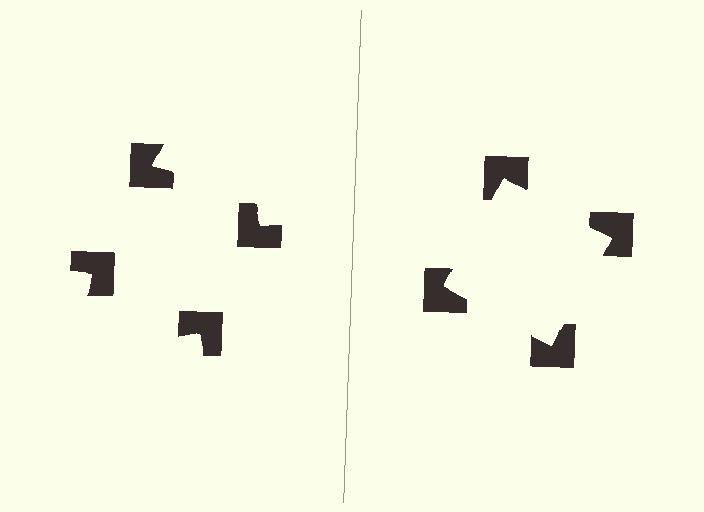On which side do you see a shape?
An illusory square appears on the right side. On the left side the wedge cuts are rotated, so no coherent shape forms.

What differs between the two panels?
The notched squares are positioned identically on both sides; only the wedge orientations differ. On the right they align to a square; on the left they are misaligned.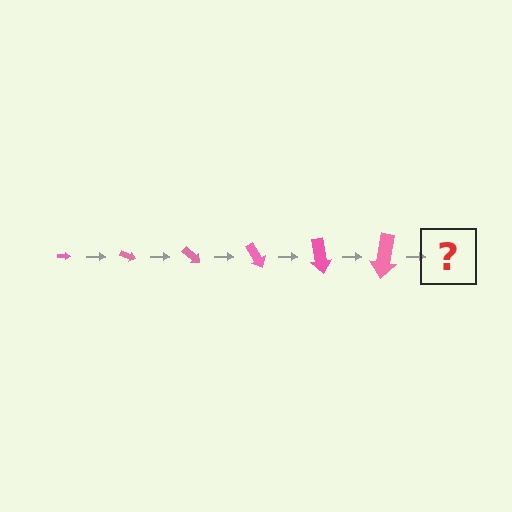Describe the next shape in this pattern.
It should be an arrow, larger than the previous one and rotated 120 degrees from the start.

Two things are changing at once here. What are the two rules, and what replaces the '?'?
The two rules are that the arrow grows larger each step and it rotates 20 degrees each step. The '?' should be an arrow, larger than the previous one and rotated 120 degrees from the start.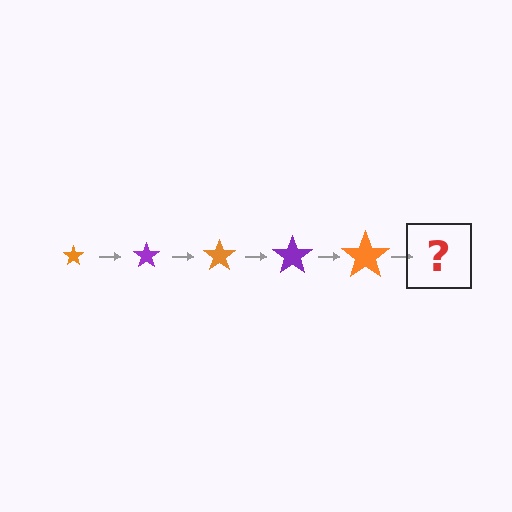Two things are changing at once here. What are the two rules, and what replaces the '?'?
The two rules are that the star grows larger each step and the color cycles through orange and purple. The '?' should be a purple star, larger than the previous one.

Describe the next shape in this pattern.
It should be a purple star, larger than the previous one.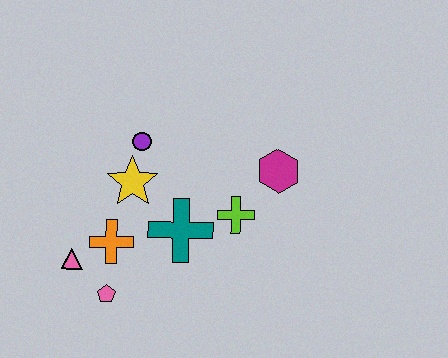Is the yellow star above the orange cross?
Yes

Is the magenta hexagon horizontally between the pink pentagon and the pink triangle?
No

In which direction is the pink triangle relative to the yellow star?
The pink triangle is below the yellow star.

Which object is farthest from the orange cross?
The magenta hexagon is farthest from the orange cross.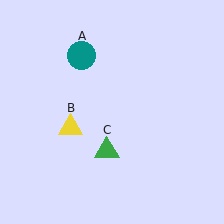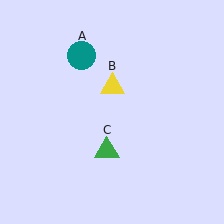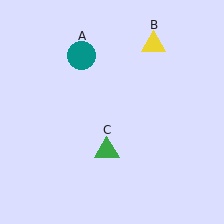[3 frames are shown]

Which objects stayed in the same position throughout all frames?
Teal circle (object A) and green triangle (object C) remained stationary.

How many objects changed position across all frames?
1 object changed position: yellow triangle (object B).